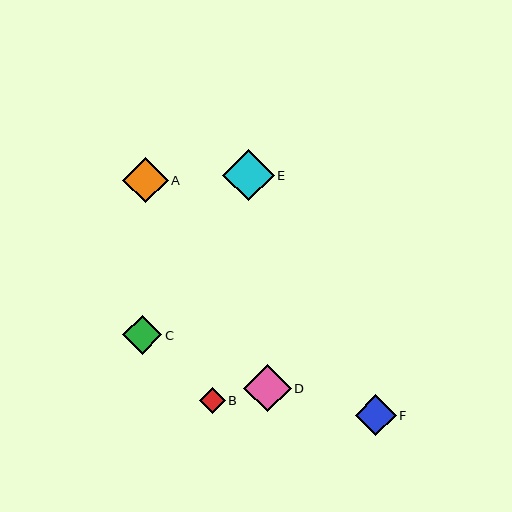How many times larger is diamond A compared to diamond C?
Diamond A is approximately 1.2 times the size of diamond C.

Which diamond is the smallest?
Diamond B is the smallest with a size of approximately 25 pixels.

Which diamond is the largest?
Diamond E is the largest with a size of approximately 52 pixels.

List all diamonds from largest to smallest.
From largest to smallest: E, D, A, F, C, B.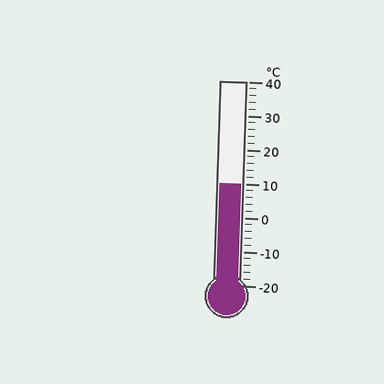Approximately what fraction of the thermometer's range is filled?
The thermometer is filled to approximately 50% of its range.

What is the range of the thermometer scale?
The thermometer scale ranges from -20°C to 40°C.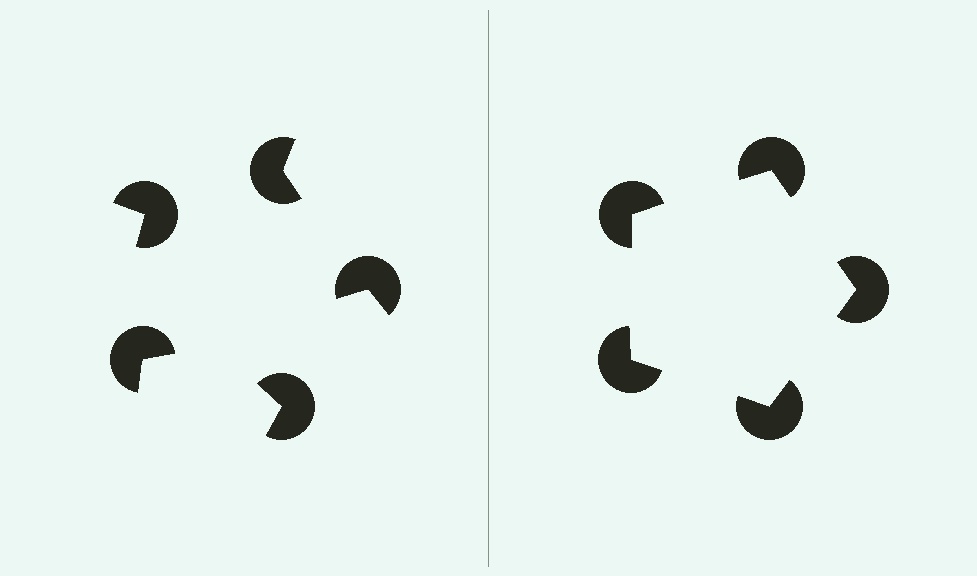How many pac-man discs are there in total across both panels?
10 — 5 on each side.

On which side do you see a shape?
An illusory pentagon appears on the right side. On the left side the wedge cuts are rotated, so no coherent shape forms.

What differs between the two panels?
The pac-man discs are positioned identically on both sides; only the wedge orientations differ. On the right they align to a pentagon; on the left they are misaligned.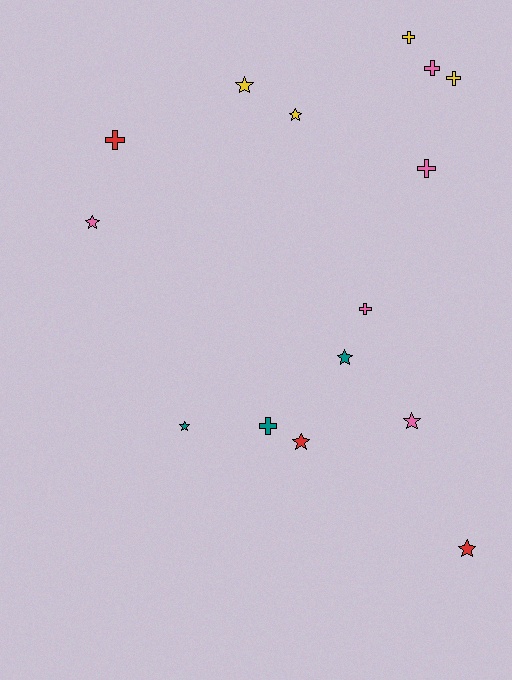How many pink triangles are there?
There are no pink triangles.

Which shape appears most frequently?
Star, with 8 objects.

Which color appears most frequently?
Pink, with 5 objects.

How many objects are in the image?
There are 15 objects.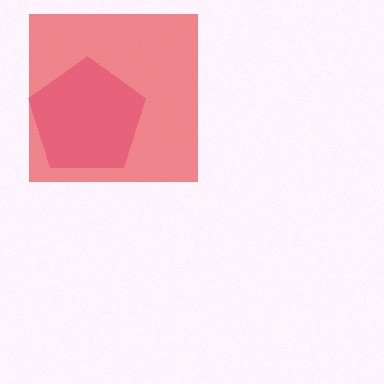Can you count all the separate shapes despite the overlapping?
Yes, there are 2 separate shapes.